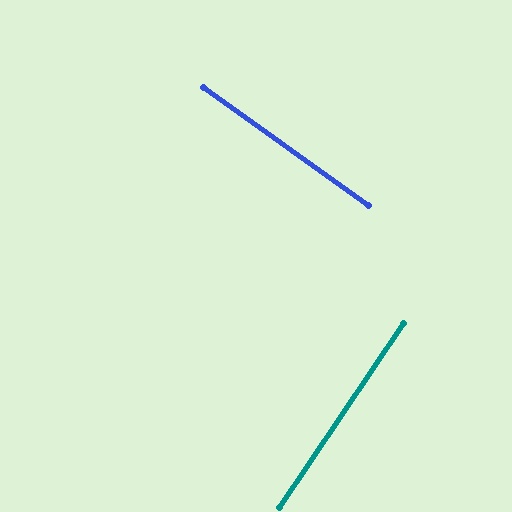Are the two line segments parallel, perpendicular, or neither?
Perpendicular — they meet at approximately 88°.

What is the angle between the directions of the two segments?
Approximately 88 degrees.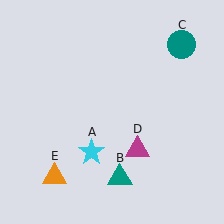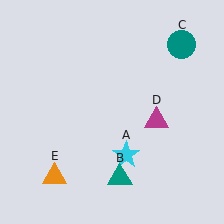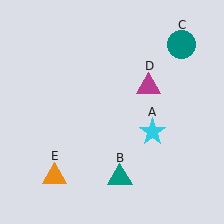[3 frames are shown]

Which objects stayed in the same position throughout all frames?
Teal triangle (object B) and teal circle (object C) and orange triangle (object E) remained stationary.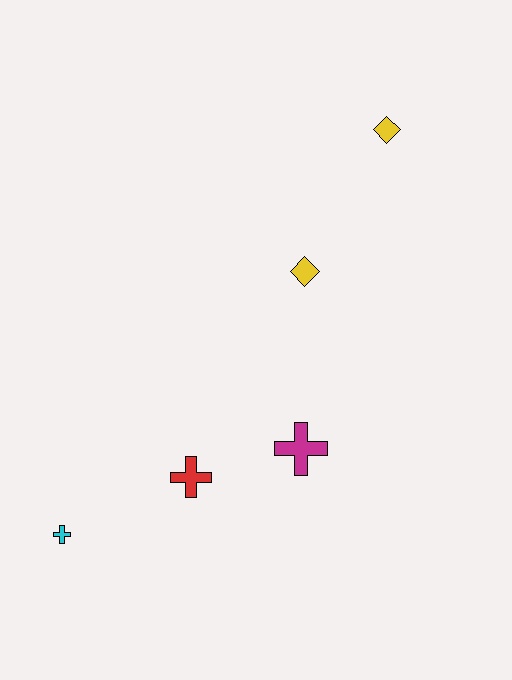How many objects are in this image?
There are 5 objects.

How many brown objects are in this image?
There are no brown objects.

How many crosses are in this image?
There are 3 crosses.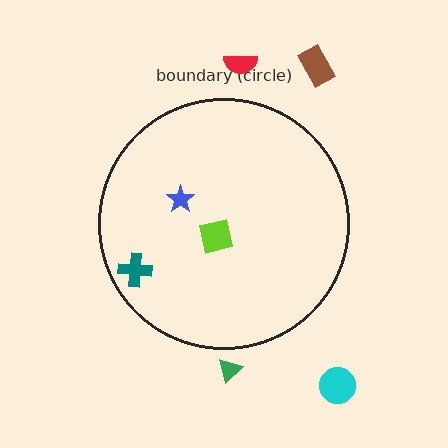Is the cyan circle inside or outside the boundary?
Outside.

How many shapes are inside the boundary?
3 inside, 4 outside.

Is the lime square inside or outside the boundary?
Inside.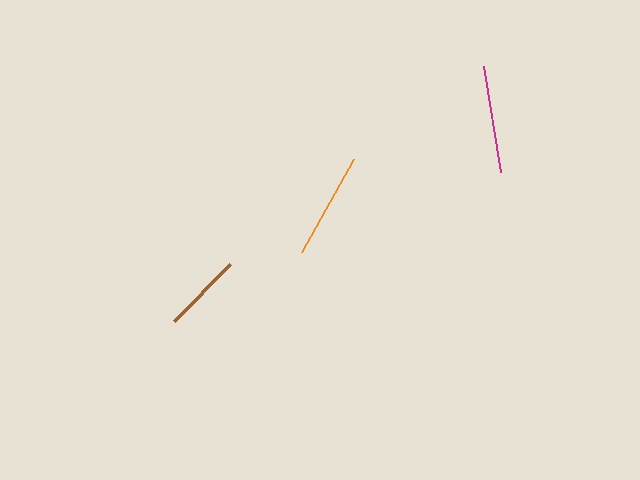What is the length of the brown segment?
The brown segment is approximately 80 pixels long.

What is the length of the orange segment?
The orange segment is approximately 106 pixels long.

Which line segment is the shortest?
The brown line is the shortest at approximately 80 pixels.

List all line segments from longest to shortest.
From longest to shortest: magenta, orange, brown.